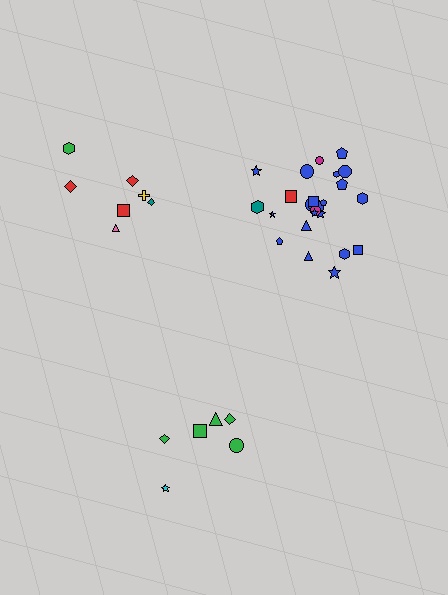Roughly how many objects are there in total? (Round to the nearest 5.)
Roughly 40 objects in total.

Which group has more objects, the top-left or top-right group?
The top-right group.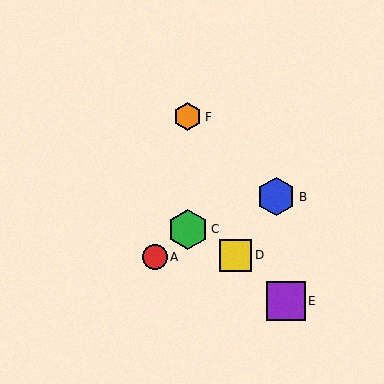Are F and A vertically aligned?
No, F is at x≈188 and A is at x≈155.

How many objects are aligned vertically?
2 objects (C, F) are aligned vertically.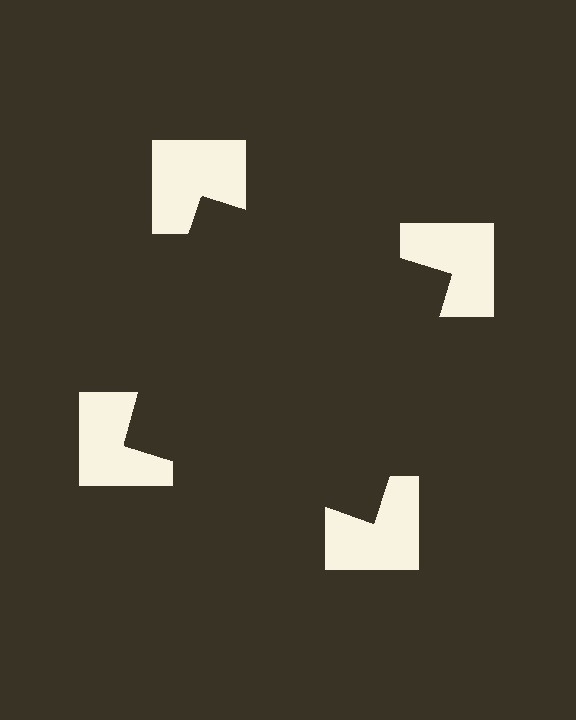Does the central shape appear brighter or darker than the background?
It typically appears slightly darker than the background, even though no actual brightness change is drawn.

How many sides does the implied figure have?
4 sides.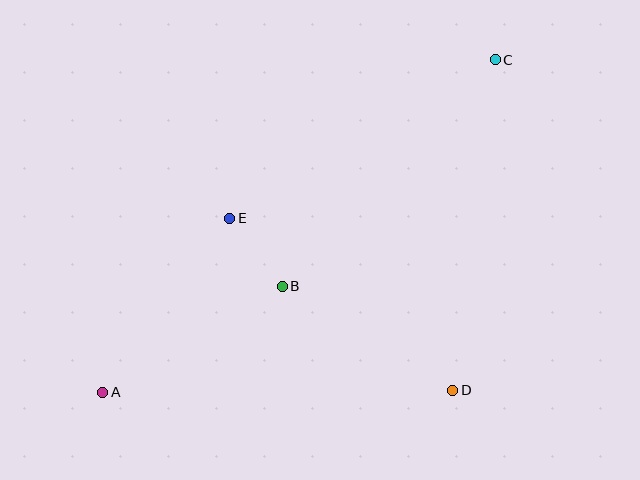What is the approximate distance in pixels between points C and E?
The distance between C and E is approximately 309 pixels.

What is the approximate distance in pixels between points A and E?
The distance between A and E is approximately 215 pixels.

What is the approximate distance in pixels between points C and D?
The distance between C and D is approximately 333 pixels.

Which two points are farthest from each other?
Points A and C are farthest from each other.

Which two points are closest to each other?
Points B and E are closest to each other.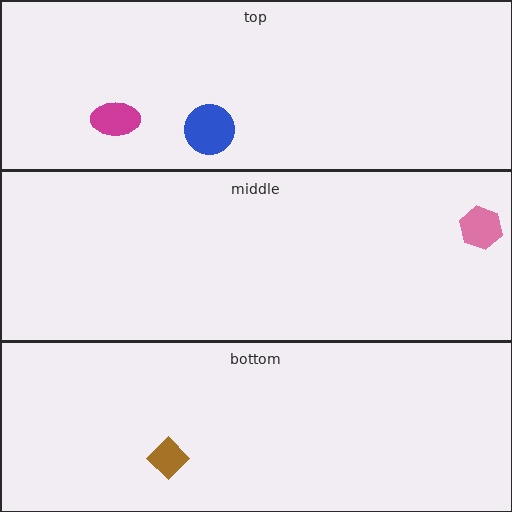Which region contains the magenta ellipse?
The top region.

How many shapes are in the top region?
2.